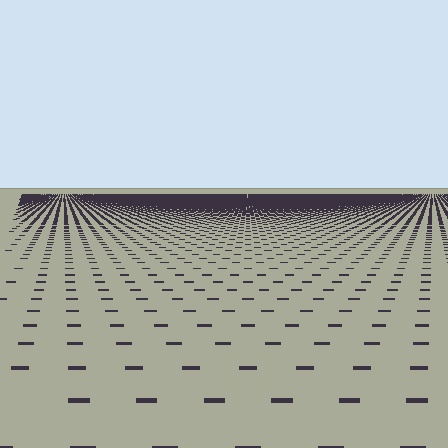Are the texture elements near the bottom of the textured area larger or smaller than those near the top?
Larger. Near the bottom, elements are closer to the viewer and appear at a bigger on-screen size.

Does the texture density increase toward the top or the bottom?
Density increases toward the top.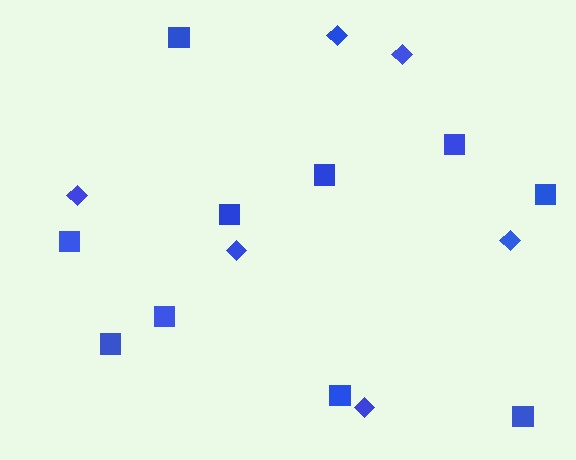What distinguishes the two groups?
There are 2 groups: one group of squares (10) and one group of diamonds (6).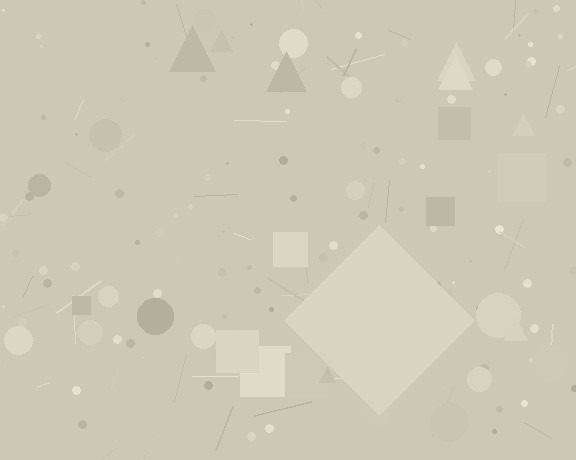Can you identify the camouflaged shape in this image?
The camouflaged shape is a diamond.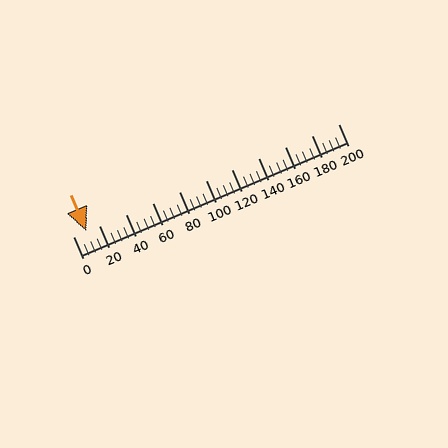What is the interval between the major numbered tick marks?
The major tick marks are spaced 20 units apart.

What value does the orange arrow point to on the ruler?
The orange arrow points to approximately 10.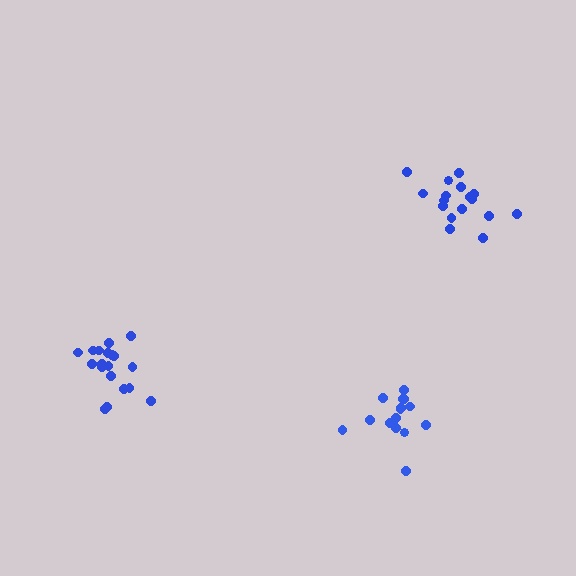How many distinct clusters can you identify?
There are 3 distinct clusters.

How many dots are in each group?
Group 1: 17 dots, Group 2: 19 dots, Group 3: 15 dots (51 total).